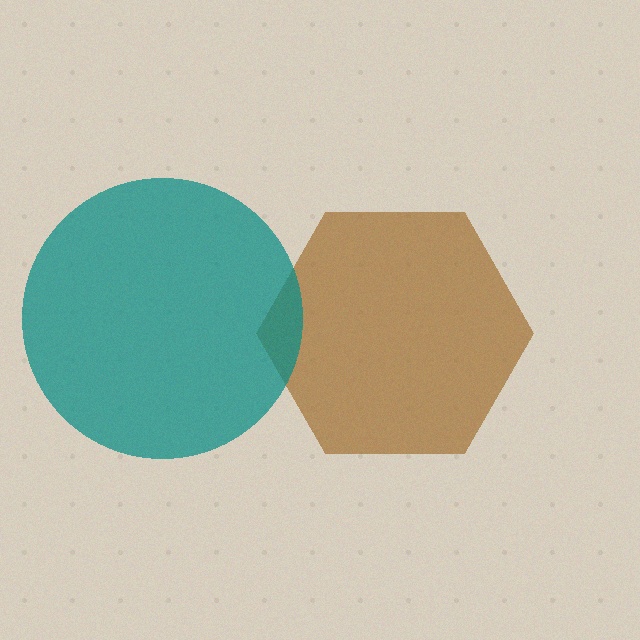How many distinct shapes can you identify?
There are 2 distinct shapes: a brown hexagon, a teal circle.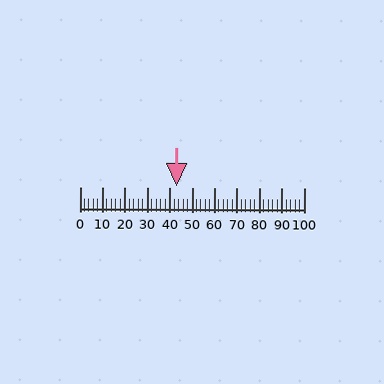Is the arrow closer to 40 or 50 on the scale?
The arrow is closer to 40.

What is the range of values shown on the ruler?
The ruler shows values from 0 to 100.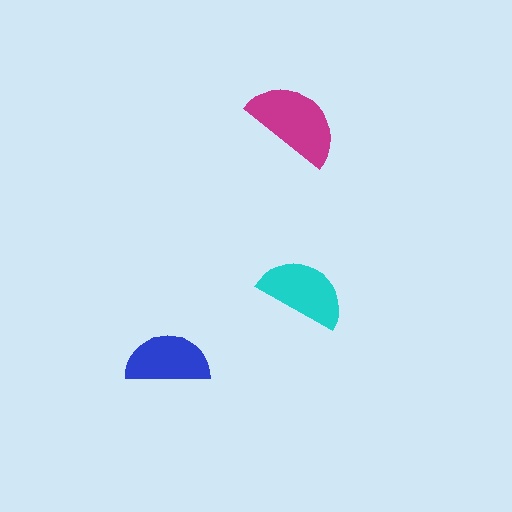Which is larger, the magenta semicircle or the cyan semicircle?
The magenta one.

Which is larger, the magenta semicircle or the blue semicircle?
The magenta one.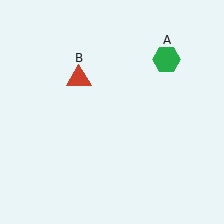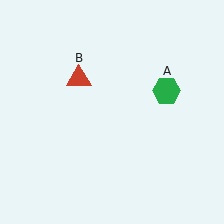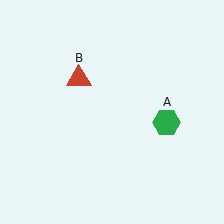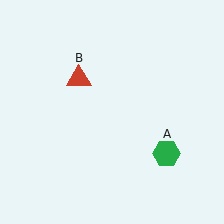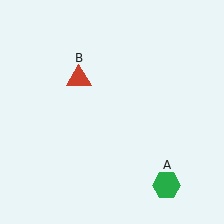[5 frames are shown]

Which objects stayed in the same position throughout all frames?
Red triangle (object B) remained stationary.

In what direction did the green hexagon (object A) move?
The green hexagon (object A) moved down.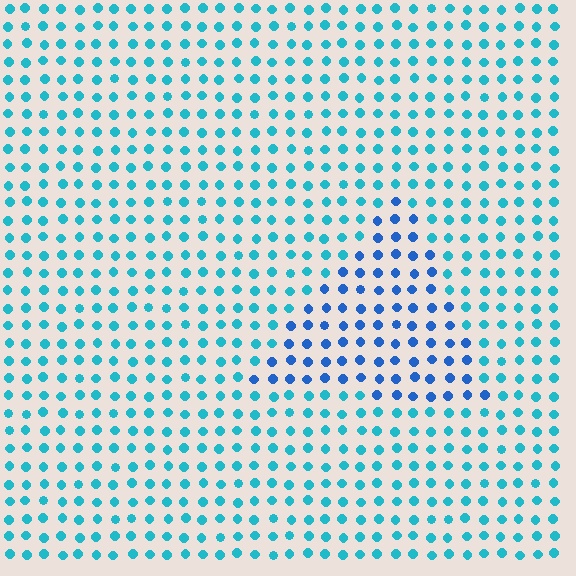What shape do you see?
I see a triangle.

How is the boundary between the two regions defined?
The boundary is defined purely by a slight shift in hue (about 31 degrees). Spacing, size, and orientation are identical on both sides.